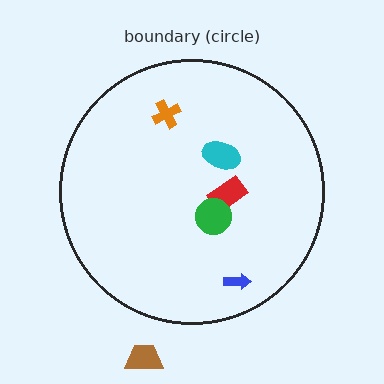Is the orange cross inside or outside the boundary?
Inside.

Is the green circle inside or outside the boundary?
Inside.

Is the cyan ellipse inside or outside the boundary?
Inside.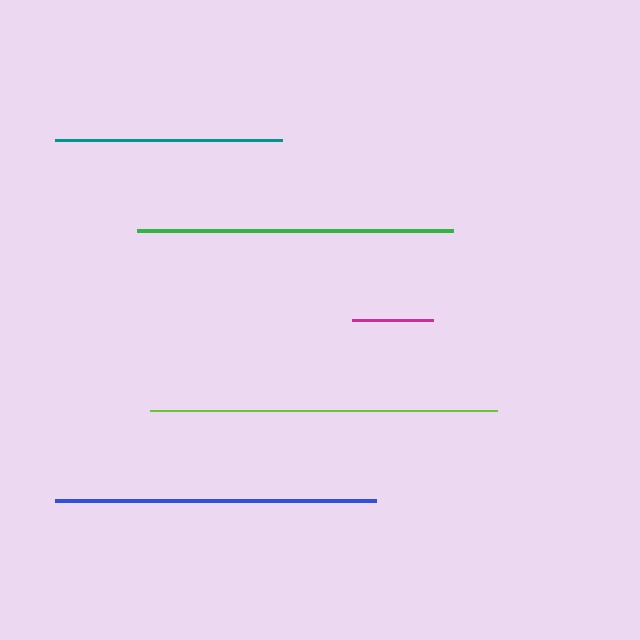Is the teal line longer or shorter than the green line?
The green line is longer than the teal line.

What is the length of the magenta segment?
The magenta segment is approximately 81 pixels long.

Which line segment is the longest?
The lime line is the longest at approximately 347 pixels.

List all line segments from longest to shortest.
From longest to shortest: lime, blue, green, teal, magenta.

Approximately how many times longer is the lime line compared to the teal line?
The lime line is approximately 1.5 times the length of the teal line.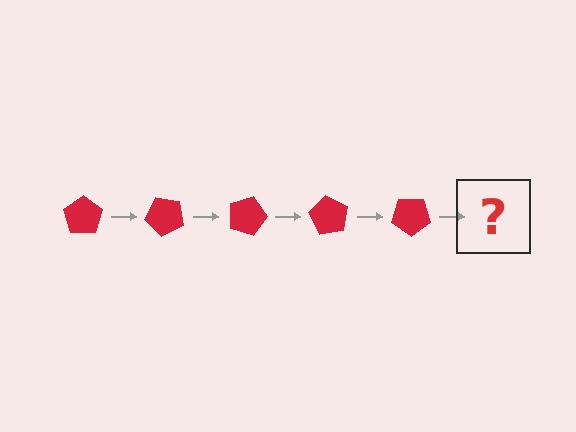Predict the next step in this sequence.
The next step is a red pentagon rotated 225 degrees.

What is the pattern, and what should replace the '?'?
The pattern is that the pentagon rotates 45 degrees each step. The '?' should be a red pentagon rotated 225 degrees.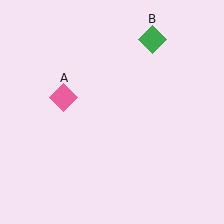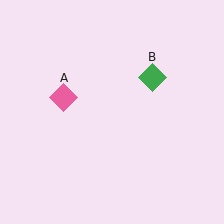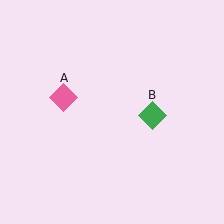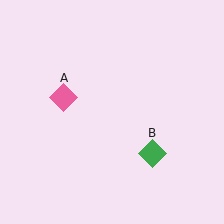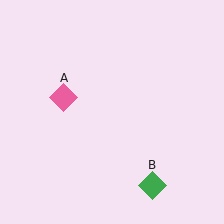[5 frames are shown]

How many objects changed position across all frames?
1 object changed position: green diamond (object B).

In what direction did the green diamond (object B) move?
The green diamond (object B) moved down.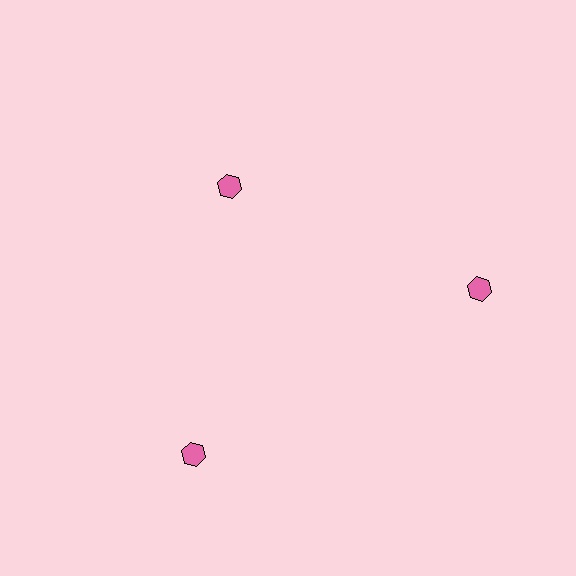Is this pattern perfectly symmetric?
No. The 3 pink hexagons are arranged in a ring, but one element near the 11 o'clock position is pulled inward toward the center, breaking the 3-fold rotational symmetry.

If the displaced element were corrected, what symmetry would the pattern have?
It would have 3-fold rotational symmetry — the pattern would map onto itself every 120 degrees.